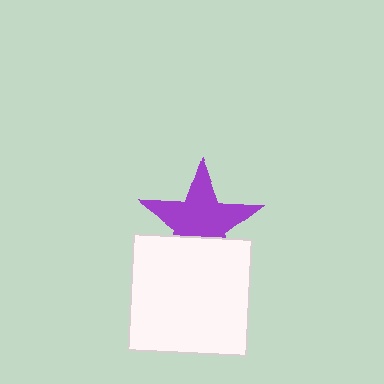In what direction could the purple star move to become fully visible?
The purple star could move up. That would shift it out from behind the white rectangle entirely.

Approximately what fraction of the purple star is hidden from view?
Roughly 32% of the purple star is hidden behind the white rectangle.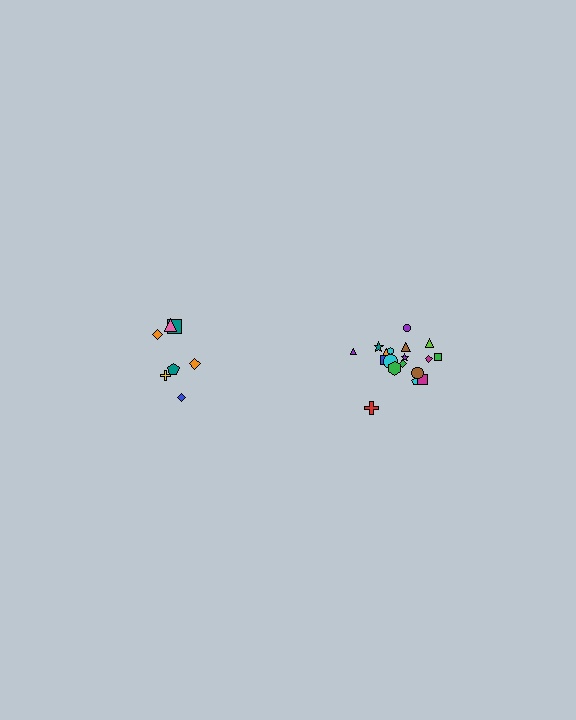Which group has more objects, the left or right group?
The right group.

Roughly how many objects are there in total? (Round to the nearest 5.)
Roughly 25 objects in total.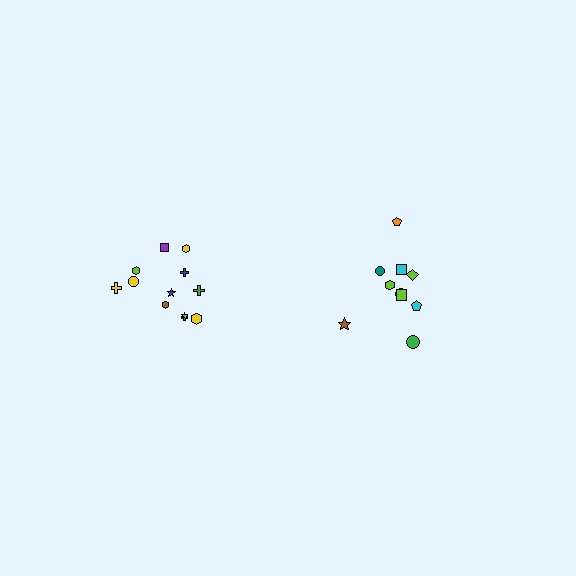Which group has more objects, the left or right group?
The left group.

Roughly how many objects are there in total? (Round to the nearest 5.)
Roughly 20 objects in total.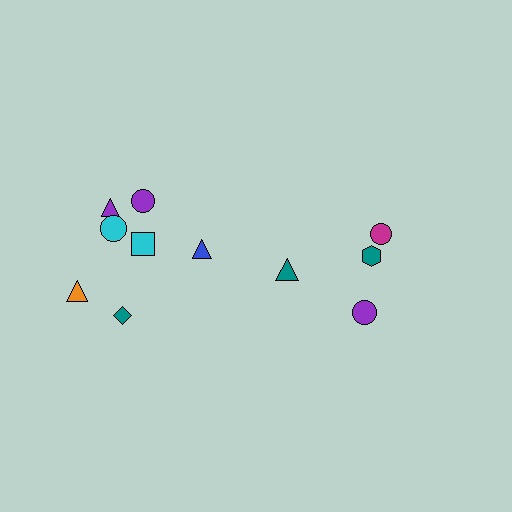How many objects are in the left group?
There are 7 objects.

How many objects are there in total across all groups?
There are 11 objects.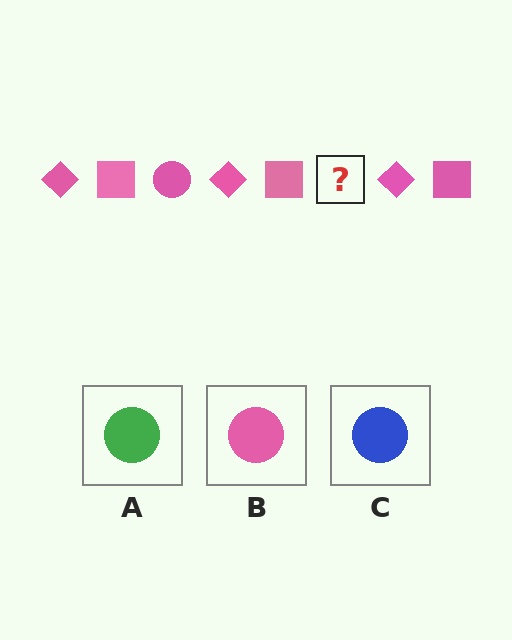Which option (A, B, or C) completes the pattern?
B.